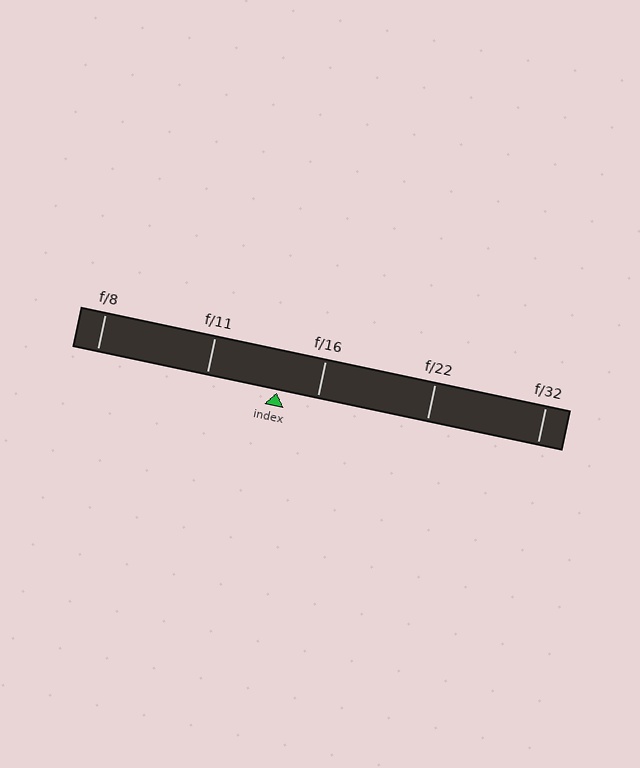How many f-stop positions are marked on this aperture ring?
There are 5 f-stop positions marked.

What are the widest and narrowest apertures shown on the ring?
The widest aperture shown is f/8 and the narrowest is f/32.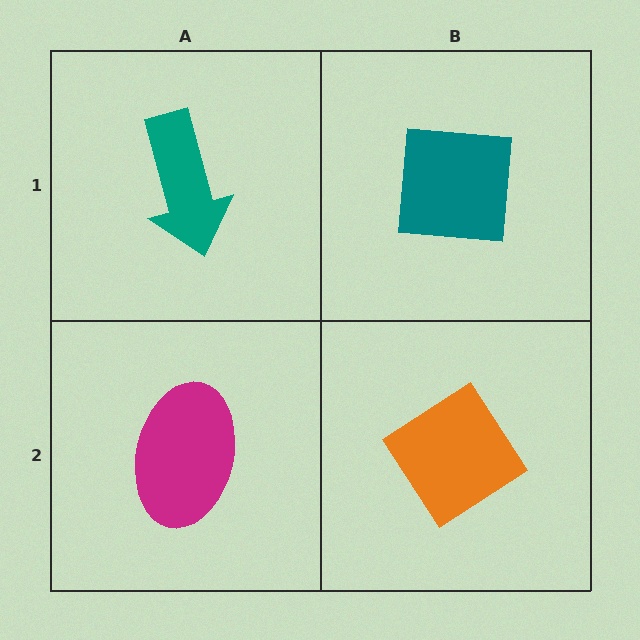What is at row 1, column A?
A teal arrow.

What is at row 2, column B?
An orange diamond.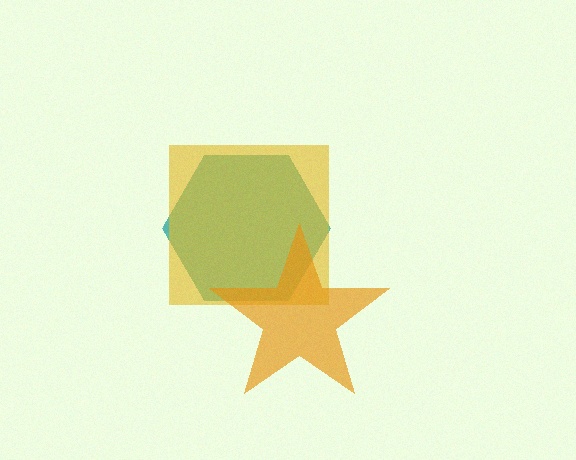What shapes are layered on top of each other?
The layered shapes are: a teal hexagon, a yellow square, an orange star.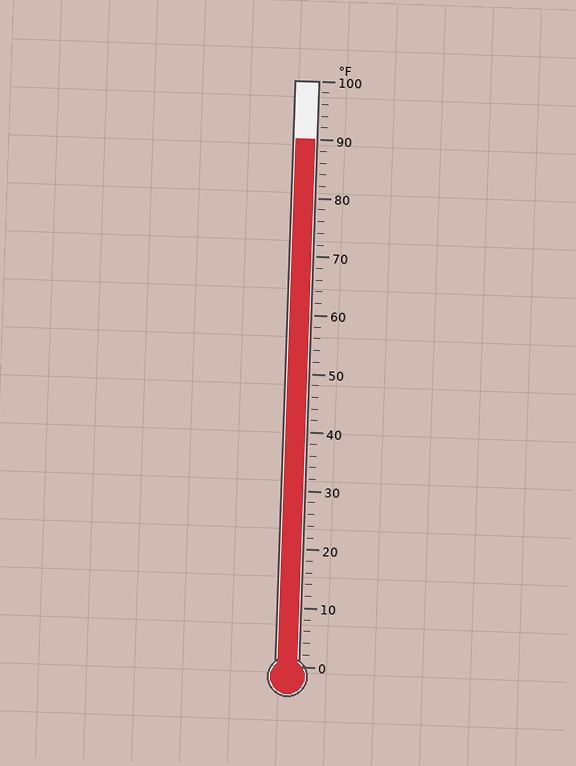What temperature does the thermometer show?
The thermometer shows approximately 90°F.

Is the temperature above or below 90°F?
The temperature is at 90°F.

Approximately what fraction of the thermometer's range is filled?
The thermometer is filled to approximately 90% of its range.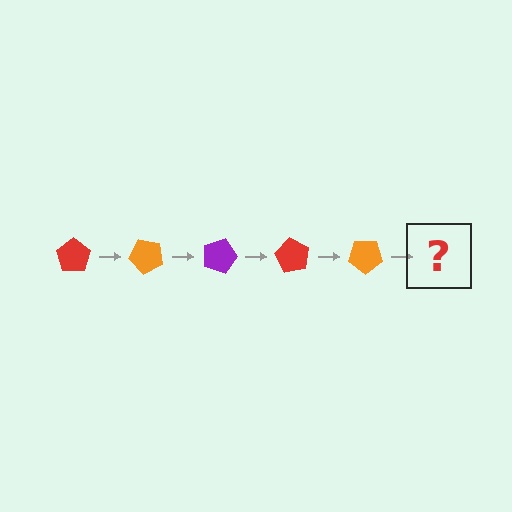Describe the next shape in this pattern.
It should be a purple pentagon, rotated 225 degrees from the start.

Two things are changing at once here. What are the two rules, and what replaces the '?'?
The two rules are that it rotates 45 degrees each step and the color cycles through red, orange, and purple. The '?' should be a purple pentagon, rotated 225 degrees from the start.